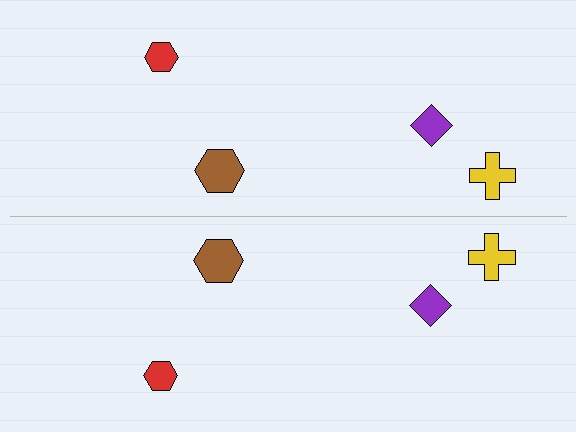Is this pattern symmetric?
Yes, this pattern has bilateral (reflection) symmetry.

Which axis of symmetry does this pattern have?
The pattern has a horizontal axis of symmetry running through the center of the image.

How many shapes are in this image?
There are 8 shapes in this image.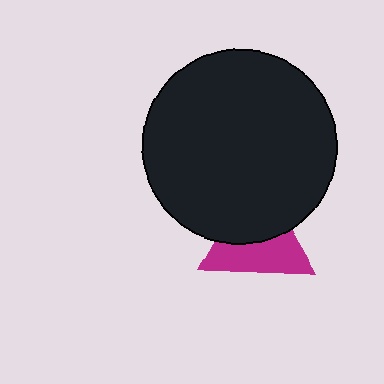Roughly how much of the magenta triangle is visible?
About half of it is visible (roughly 52%).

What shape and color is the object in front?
The object in front is a black circle.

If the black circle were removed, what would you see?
You would see the complete magenta triangle.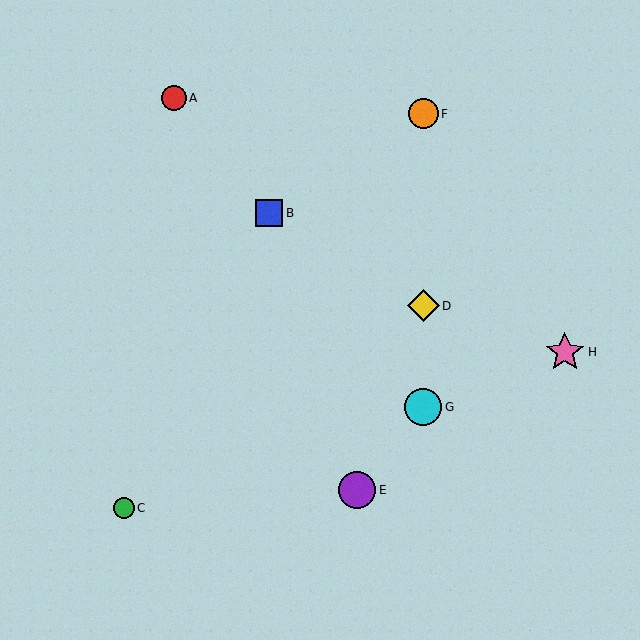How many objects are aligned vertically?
3 objects (D, F, G) are aligned vertically.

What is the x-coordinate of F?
Object F is at x≈423.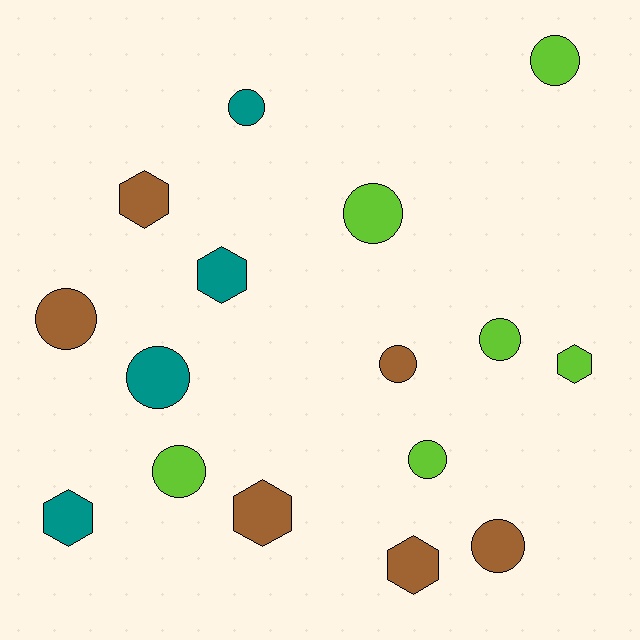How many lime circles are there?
There are 5 lime circles.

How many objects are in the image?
There are 16 objects.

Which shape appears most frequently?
Circle, with 10 objects.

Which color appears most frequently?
Lime, with 6 objects.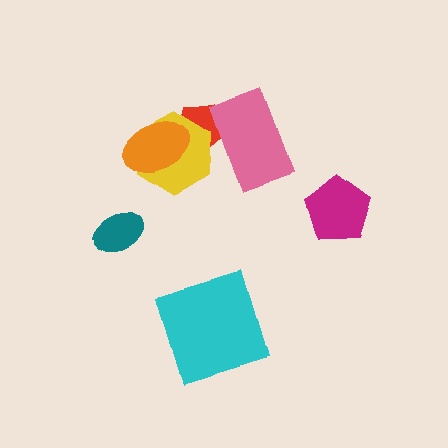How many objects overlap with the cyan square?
0 objects overlap with the cyan square.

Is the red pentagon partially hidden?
Yes, it is partially covered by another shape.